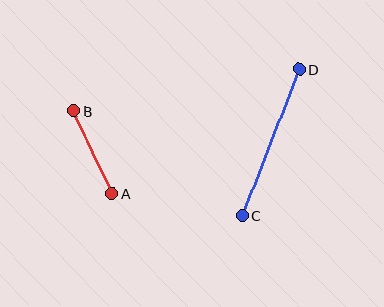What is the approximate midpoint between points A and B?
The midpoint is at approximately (93, 152) pixels.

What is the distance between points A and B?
The distance is approximately 91 pixels.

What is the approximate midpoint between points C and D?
The midpoint is at approximately (271, 143) pixels.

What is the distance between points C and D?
The distance is approximately 157 pixels.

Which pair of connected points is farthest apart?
Points C and D are farthest apart.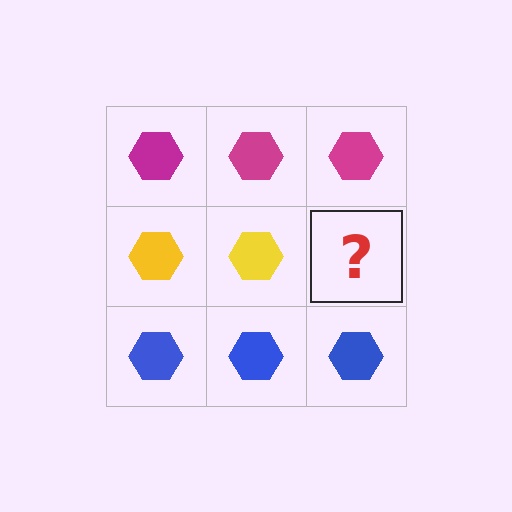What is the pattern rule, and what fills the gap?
The rule is that each row has a consistent color. The gap should be filled with a yellow hexagon.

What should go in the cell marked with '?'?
The missing cell should contain a yellow hexagon.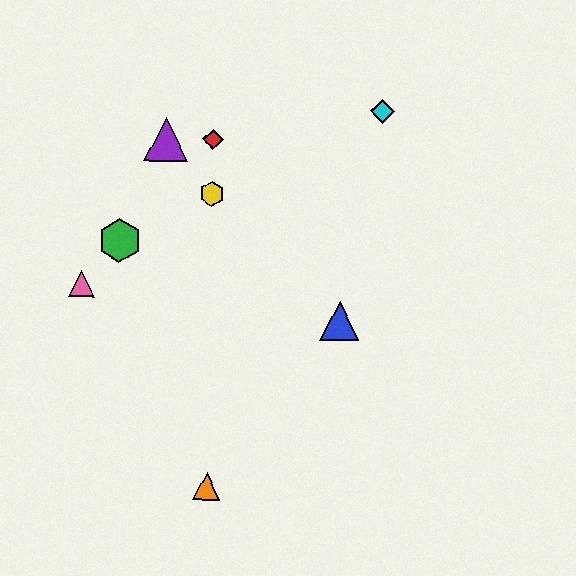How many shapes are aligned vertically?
3 shapes (the red diamond, the yellow hexagon, the orange triangle) are aligned vertically.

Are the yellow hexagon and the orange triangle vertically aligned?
Yes, both are at x≈212.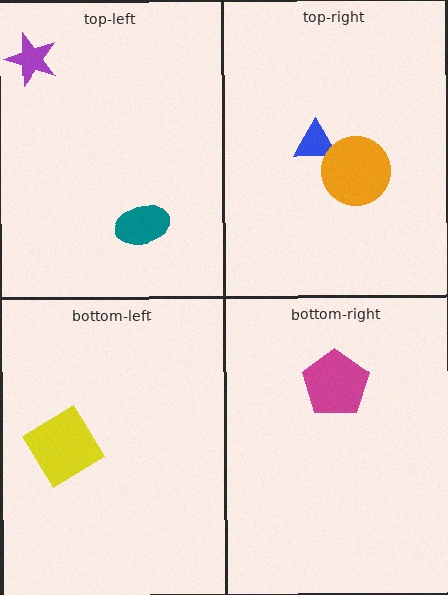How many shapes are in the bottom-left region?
1.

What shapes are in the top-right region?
The blue triangle, the orange circle.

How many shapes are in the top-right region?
2.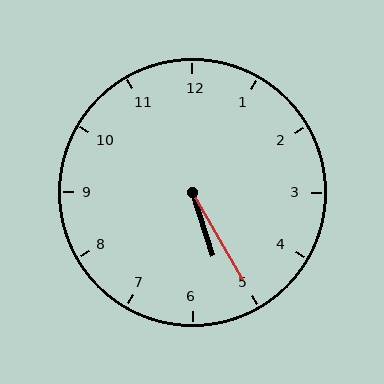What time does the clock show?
5:25.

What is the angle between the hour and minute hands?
Approximately 12 degrees.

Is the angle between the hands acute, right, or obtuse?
It is acute.